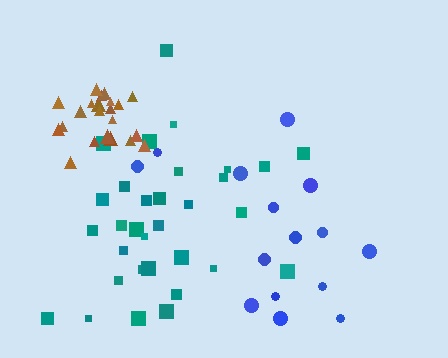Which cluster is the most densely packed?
Brown.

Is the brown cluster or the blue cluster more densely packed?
Brown.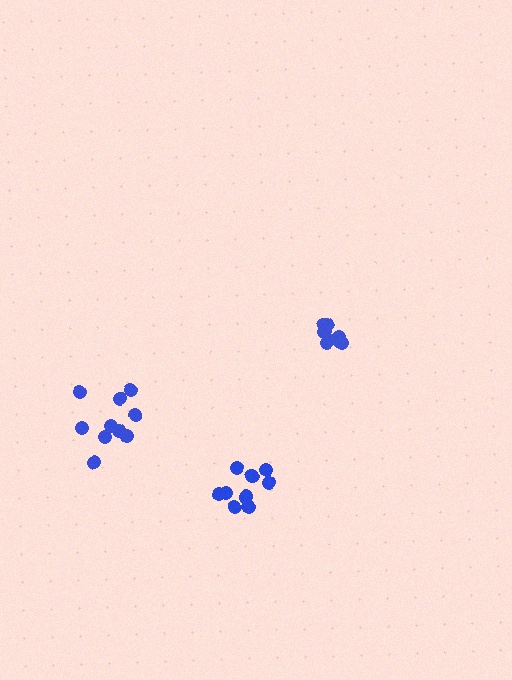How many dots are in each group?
Group 1: 10 dots, Group 2: 9 dots, Group 3: 8 dots (27 total).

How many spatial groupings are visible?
There are 3 spatial groupings.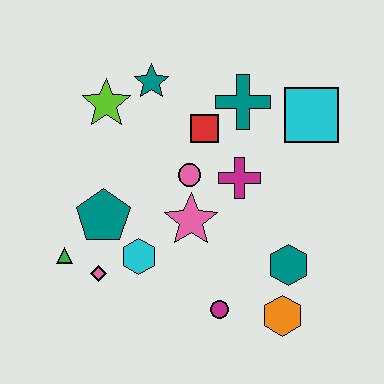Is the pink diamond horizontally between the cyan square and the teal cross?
No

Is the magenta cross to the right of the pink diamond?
Yes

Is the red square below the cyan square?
Yes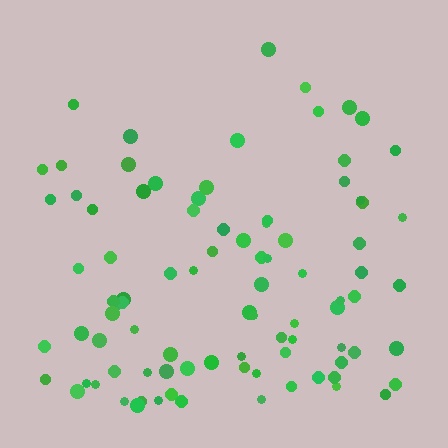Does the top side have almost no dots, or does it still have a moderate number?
Still a moderate number, just noticeably fewer than the bottom.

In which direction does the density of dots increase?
From top to bottom, with the bottom side densest.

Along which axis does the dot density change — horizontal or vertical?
Vertical.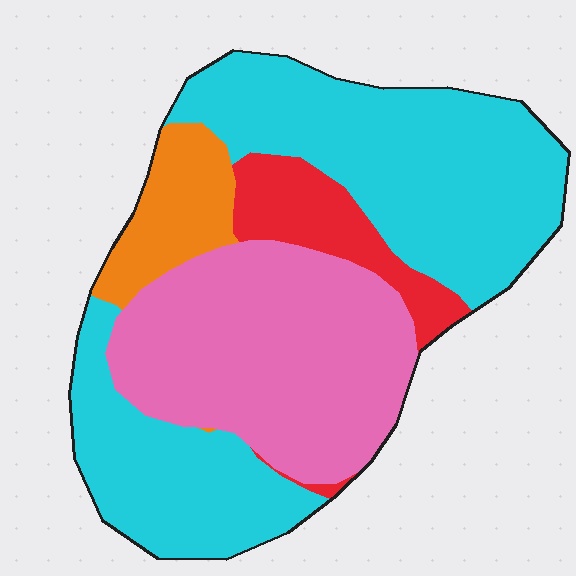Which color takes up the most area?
Cyan, at roughly 50%.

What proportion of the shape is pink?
Pink takes up about one third (1/3) of the shape.